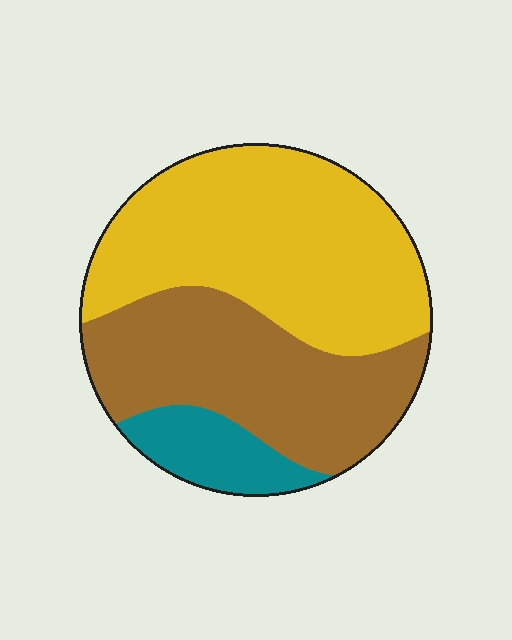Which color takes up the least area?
Teal, at roughly 10%.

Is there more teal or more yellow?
Yellow.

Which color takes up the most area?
Yellow, at roughly 50%.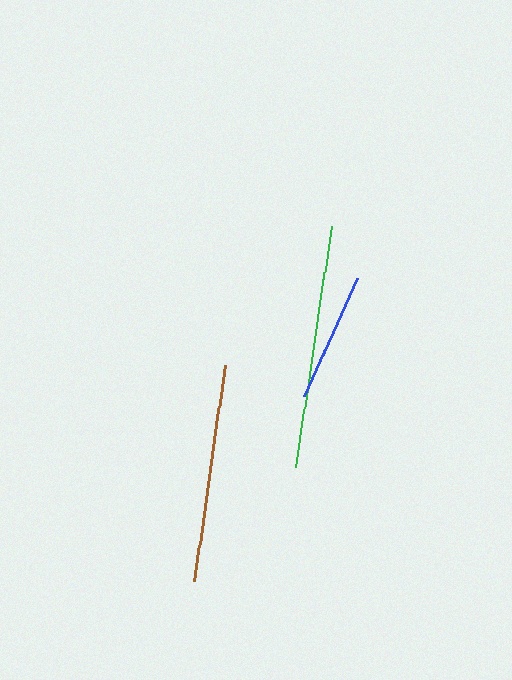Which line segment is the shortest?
The blue line is the shortest at approximately 130 pixels.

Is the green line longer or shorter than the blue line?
The green line is longer than the blue line.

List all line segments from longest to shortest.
From longest to shortest: green, brown, blue.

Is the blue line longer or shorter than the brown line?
The brown line is longer than the blue line.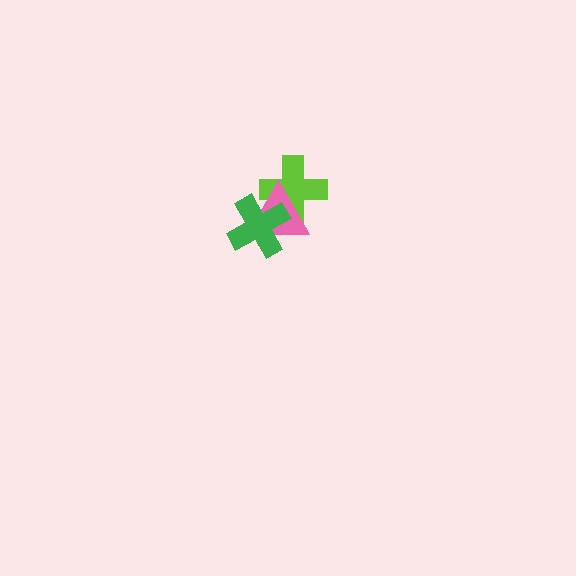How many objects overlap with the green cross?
2 objects overlap with the green cross.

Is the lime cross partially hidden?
Yes, it is partially covered by another shape.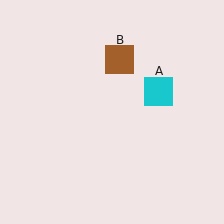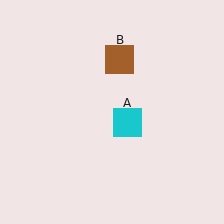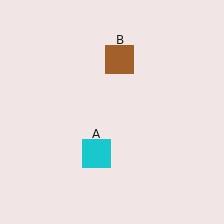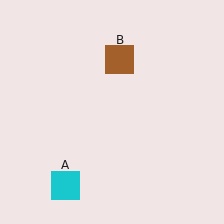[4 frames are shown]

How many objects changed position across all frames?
1 object changed position: cyan square (object A).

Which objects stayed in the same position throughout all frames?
Brown square (object B) remained stationary.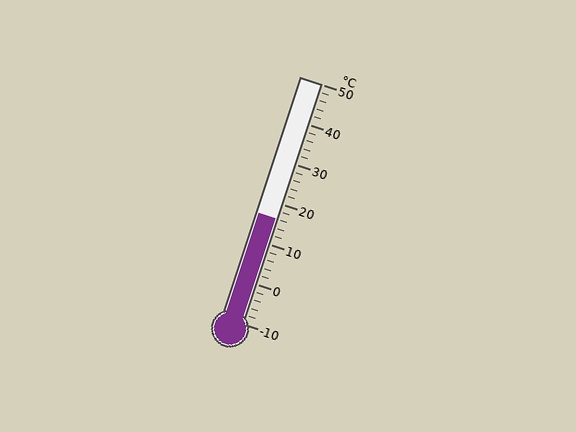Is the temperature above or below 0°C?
The temperature is above 0°C.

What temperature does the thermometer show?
The thermometer shows approximately 16°C.